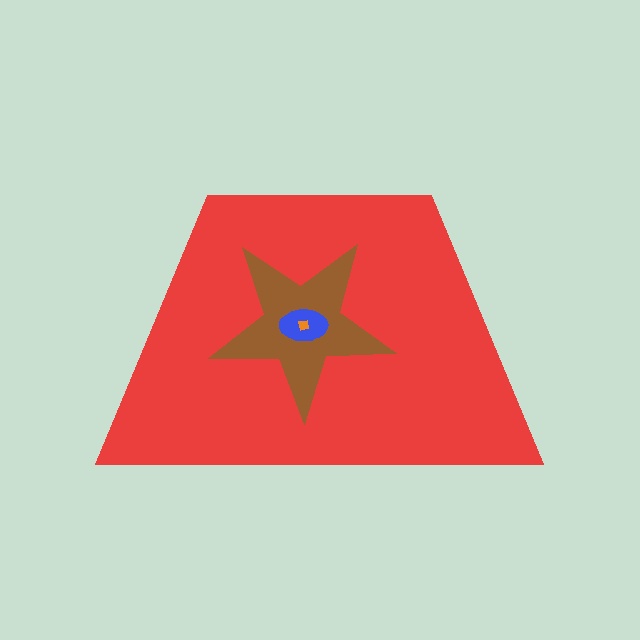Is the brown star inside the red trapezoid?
Yes.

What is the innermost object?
The orange square.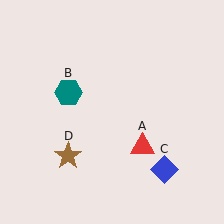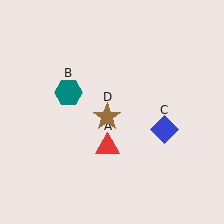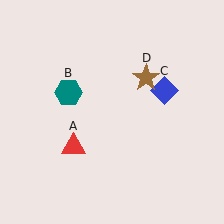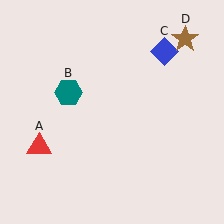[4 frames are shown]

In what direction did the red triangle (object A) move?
The red triangle (object A) moved left.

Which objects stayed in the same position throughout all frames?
Teal hexagon (object B) remained stationary.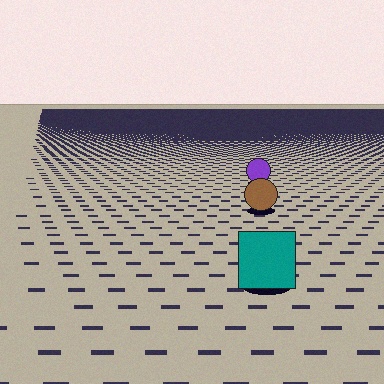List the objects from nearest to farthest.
From nearest to farthest: the teal square, the brown circle, the purple circle.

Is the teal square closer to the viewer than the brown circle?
Yes. The teal square is closer — you can tell from the texture gradient: the ground texture is coarser near it.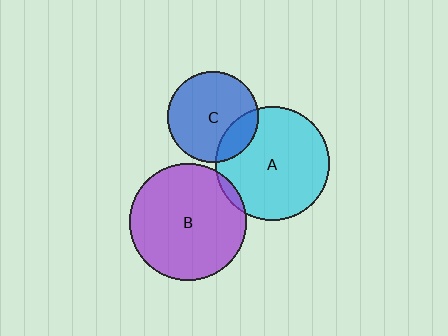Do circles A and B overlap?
Yes.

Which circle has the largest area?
Circle B (purple).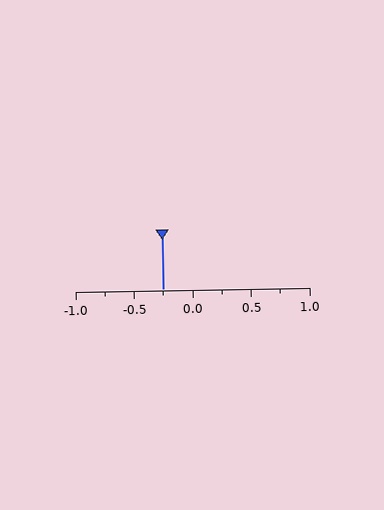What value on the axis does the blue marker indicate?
The marker indicates approximately -0.25.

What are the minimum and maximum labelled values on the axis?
The axis runs from -1.0 to 1.0.